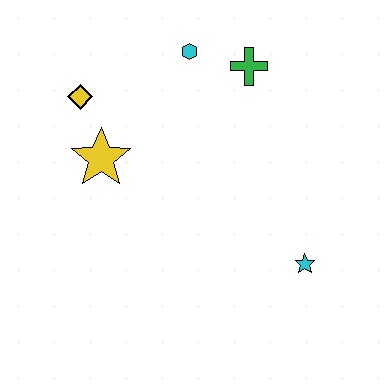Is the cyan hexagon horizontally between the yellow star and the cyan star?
Yes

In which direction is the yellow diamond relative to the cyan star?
The yellow diamond is to the left of the cyan star.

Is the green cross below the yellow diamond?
No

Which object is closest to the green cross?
The cyan hexagon is closest to the green cross.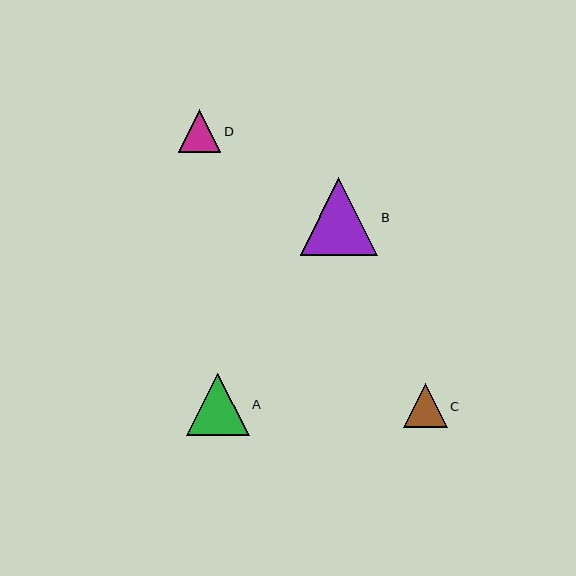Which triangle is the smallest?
Triangle D is the smallest with a size of approximately 42 pixels.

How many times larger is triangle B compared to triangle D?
Triangle B is approximately 1.8 times the size of triangle D.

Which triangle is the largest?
Triangle B is the largest with a size of approximately 77 pixels.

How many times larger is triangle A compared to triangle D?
Triangle A is approximately 1.5 times the size of triangle D.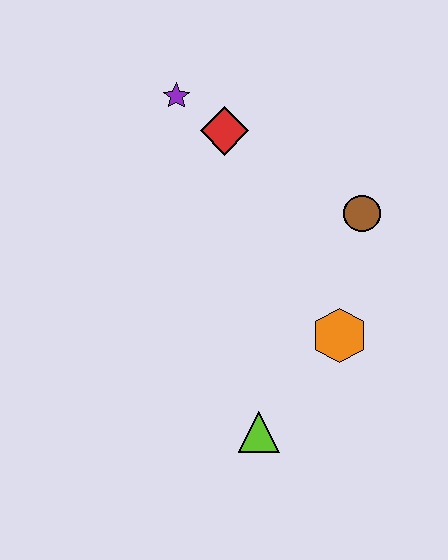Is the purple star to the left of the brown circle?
Yes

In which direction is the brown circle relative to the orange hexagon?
The brown circle is above the orange hexagon.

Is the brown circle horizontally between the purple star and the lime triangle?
No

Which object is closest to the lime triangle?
The orange hexagon is closest to the lime triangle.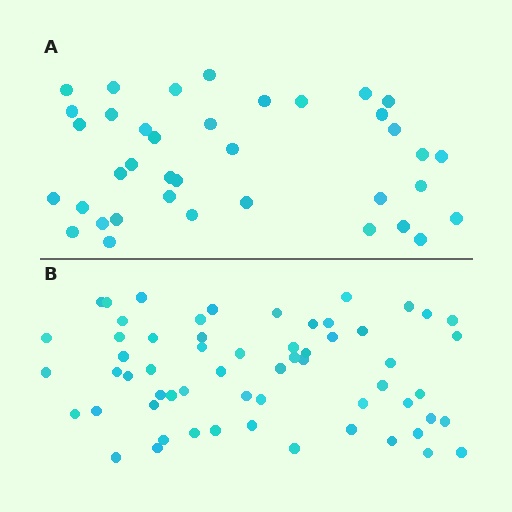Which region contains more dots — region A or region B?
Region B (the bottom region) has more dots.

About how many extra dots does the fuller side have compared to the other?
Region B has approximately 20 more dots than region A.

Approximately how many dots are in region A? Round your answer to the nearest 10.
About 40 dots. (The exact count is 38, which rounds to 40.)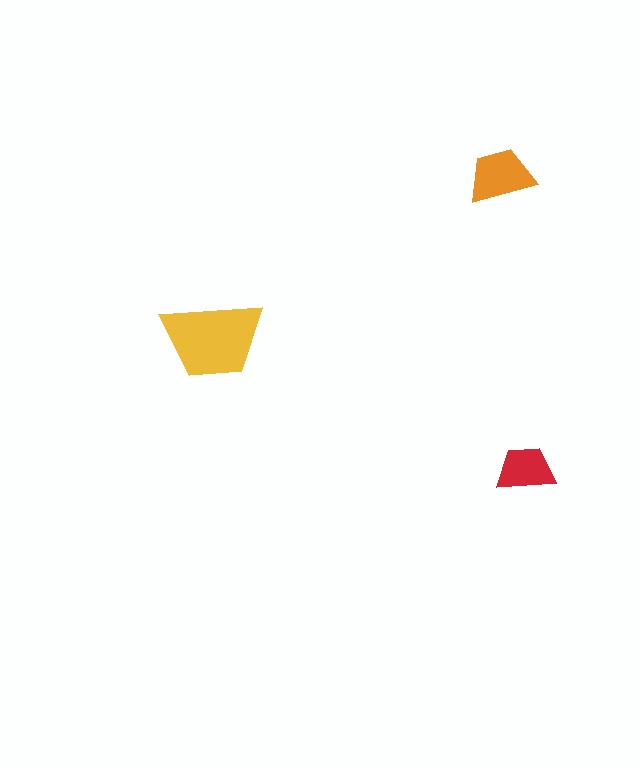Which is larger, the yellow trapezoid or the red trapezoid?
The yellow one.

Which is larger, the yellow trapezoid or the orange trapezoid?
The yellow one.